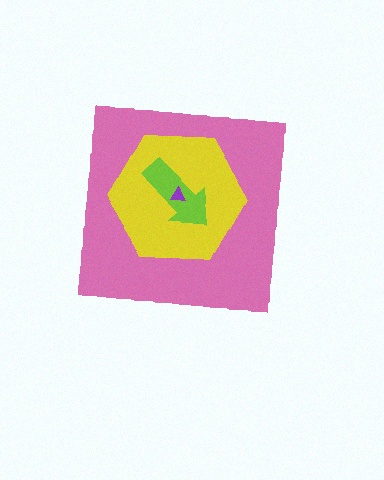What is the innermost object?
The purple triangle.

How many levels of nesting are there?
4.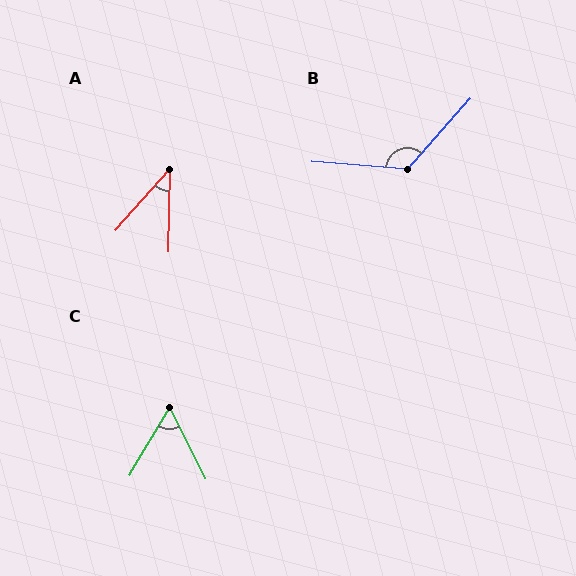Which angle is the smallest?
A, at approximately 41 degrees.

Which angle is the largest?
B, at approximately 127 degrees.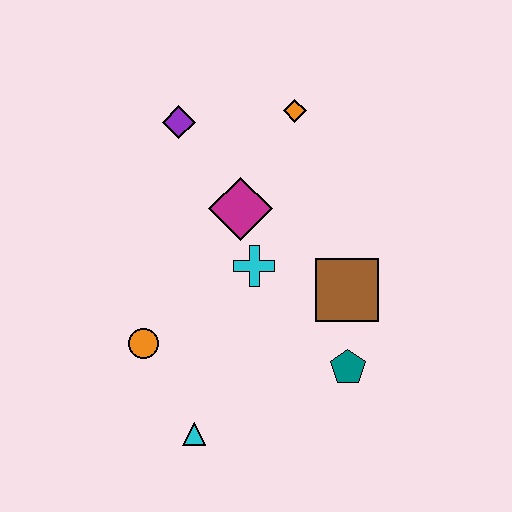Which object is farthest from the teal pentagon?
The purple diamond is farthest from the teal pentagon.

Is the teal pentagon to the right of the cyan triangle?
Yes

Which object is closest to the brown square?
The teal pentagon is closest to the brown square.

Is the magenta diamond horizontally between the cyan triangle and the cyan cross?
Yes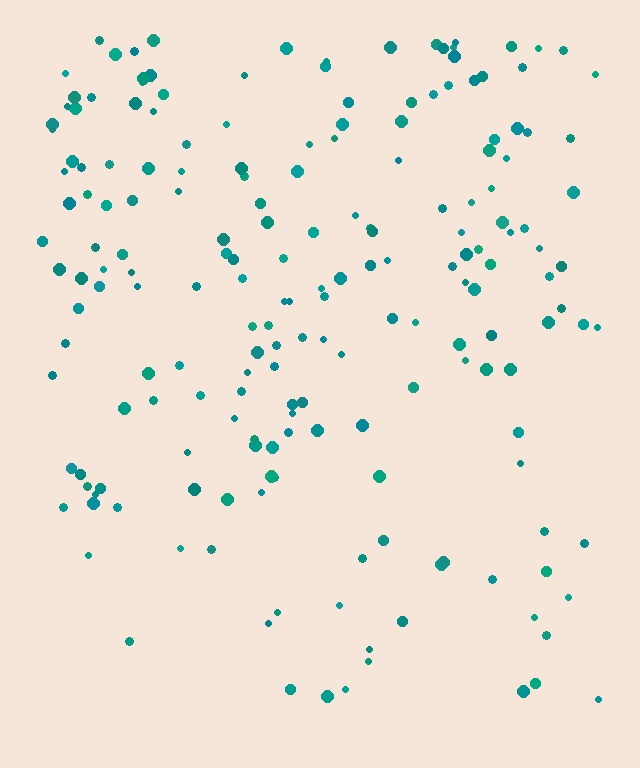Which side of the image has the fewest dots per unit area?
The bottom.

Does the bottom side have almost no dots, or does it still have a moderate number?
Still a moderate number, just noticeably fewer than the top.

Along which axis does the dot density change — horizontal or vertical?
Vertical.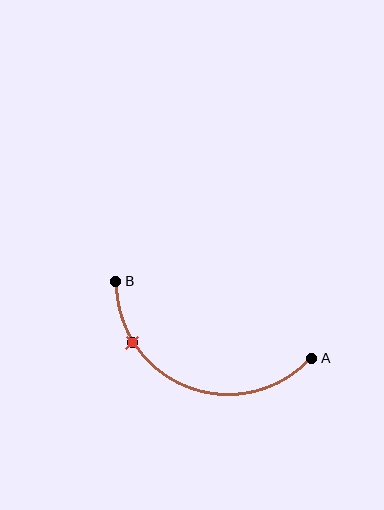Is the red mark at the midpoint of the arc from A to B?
No. The red mark lies on the arc but is closer to endpoint B. The arc midpoint would be at the point on the curve equidistant along the arc from both A and B.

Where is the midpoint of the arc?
The arc midpoint is the point on the curve farthest from the straight line joining A and B. It sits below that line.